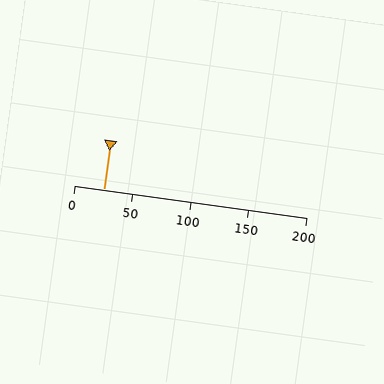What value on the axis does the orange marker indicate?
The marker indicates approximately 25.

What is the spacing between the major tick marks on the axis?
The major ticks are spaced 50 apart.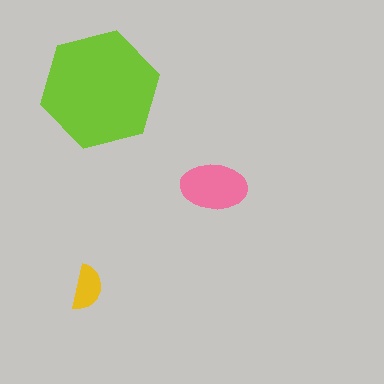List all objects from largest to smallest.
The lime hexagon, the pink ellipse, the yellow semicircle.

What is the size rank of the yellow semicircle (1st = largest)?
3rd.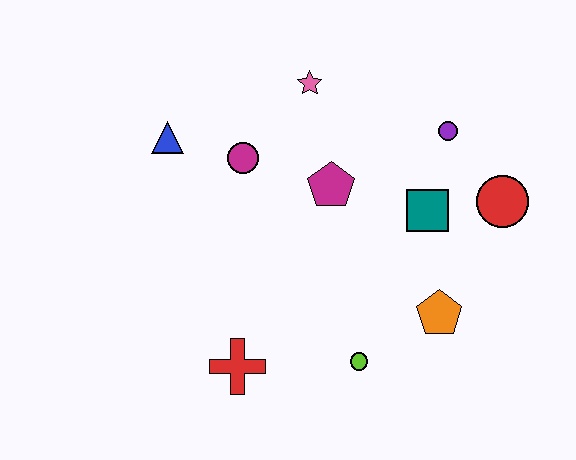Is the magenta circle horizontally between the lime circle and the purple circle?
No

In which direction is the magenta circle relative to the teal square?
The magenta circle is to the left of the teal square.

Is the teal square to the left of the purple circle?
Yes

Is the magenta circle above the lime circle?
Yes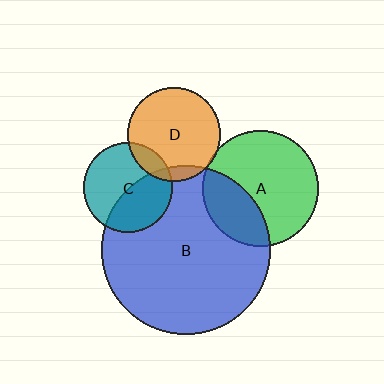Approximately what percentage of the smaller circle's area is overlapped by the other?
Approximately 15%.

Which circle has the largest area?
Circle B (blue).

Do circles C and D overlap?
Yes.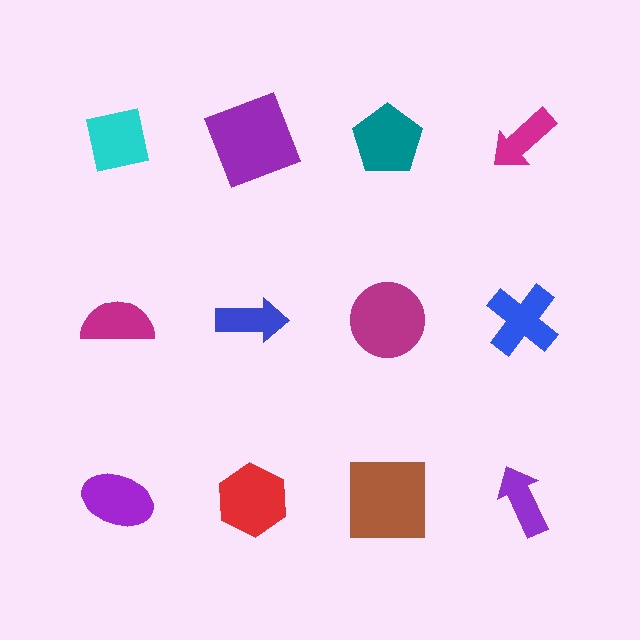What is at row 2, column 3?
A magenta circle.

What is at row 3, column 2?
A red hexagon.